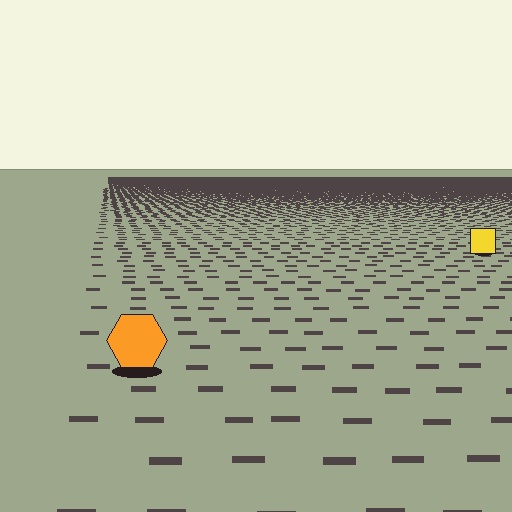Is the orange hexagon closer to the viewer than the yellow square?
Yes. The orange hexagon is closer — you can tell from the texture gradient: the ground texture is coarser near it.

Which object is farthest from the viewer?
The yellow square is farthest from the viewer. It appears smaller and the ground texture around it is denser.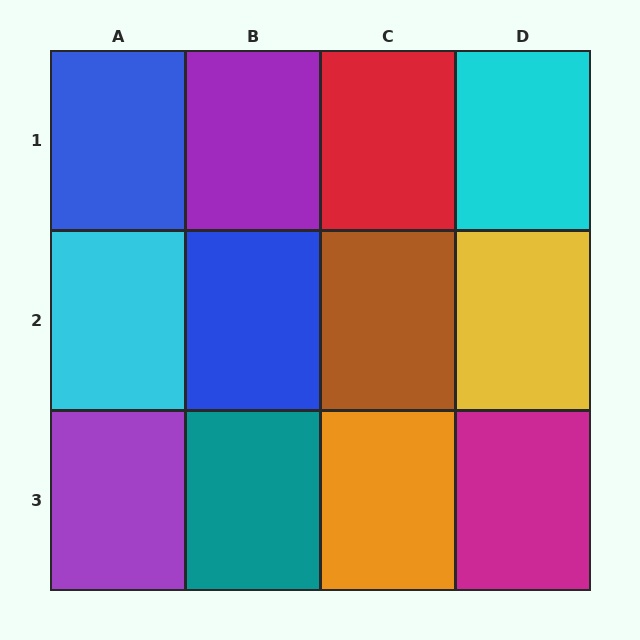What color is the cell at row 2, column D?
Yellow.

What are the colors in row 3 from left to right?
Purple, teal, orange, magenta.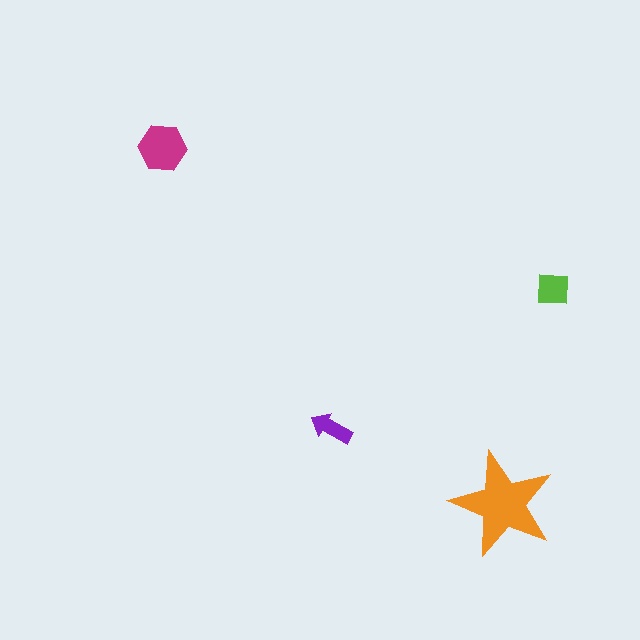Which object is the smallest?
The purple arrow.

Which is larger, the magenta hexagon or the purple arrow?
The magenta hexagon.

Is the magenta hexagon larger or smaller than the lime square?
Larger.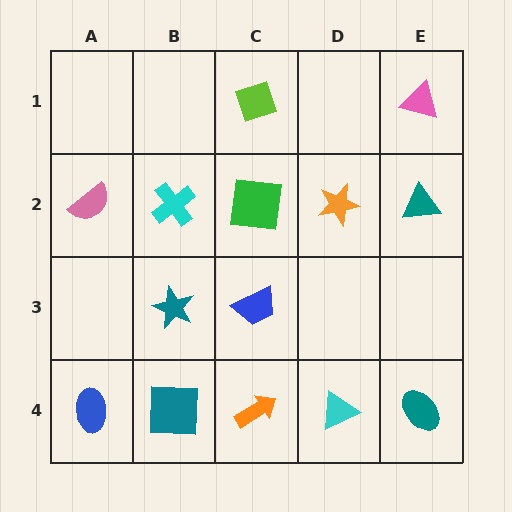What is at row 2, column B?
A cyan cross.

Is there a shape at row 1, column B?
No, that cell is empty.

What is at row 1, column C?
A lime diamond.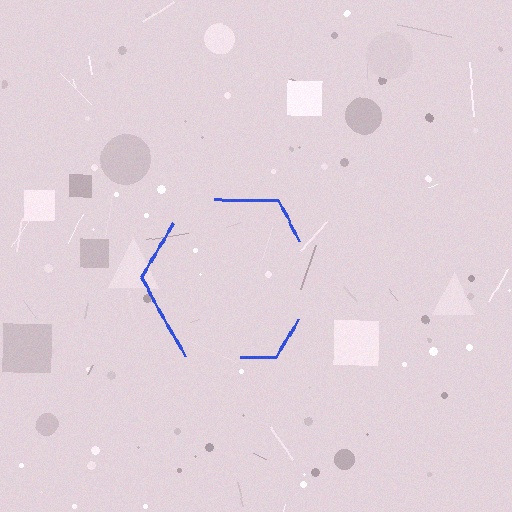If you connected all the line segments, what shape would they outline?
They would outline a hexagon.